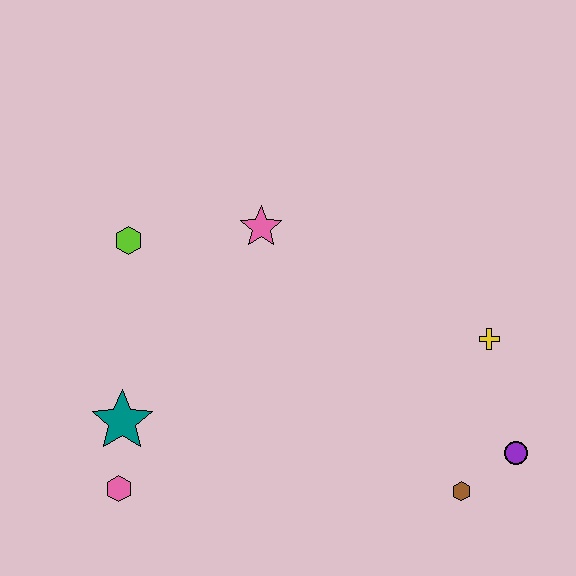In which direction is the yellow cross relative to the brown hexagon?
The yellow cross is above the brown hexagon.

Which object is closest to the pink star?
The lime hexagon is closest to the pink star.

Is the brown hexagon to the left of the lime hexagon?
No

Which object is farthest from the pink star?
The purple circle is farthest from the pink star.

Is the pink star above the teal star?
Yes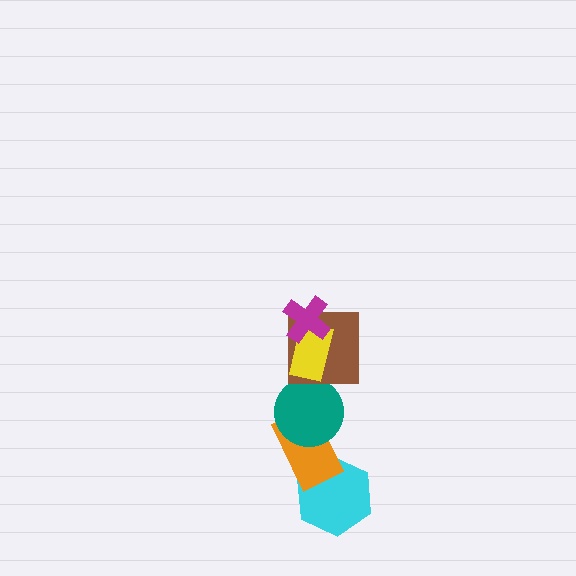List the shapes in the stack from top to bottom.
From top to bottom: the magenta cross, the yellow rectangle, the brown square, the teal circle, the orange rectangle, the cyan hexagon.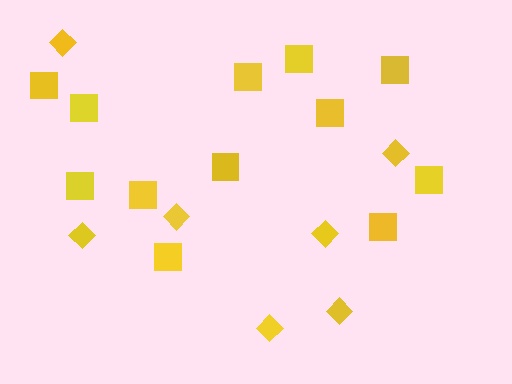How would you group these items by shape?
There are 2 groups: one group of diamonds (7) and one group of squares (12).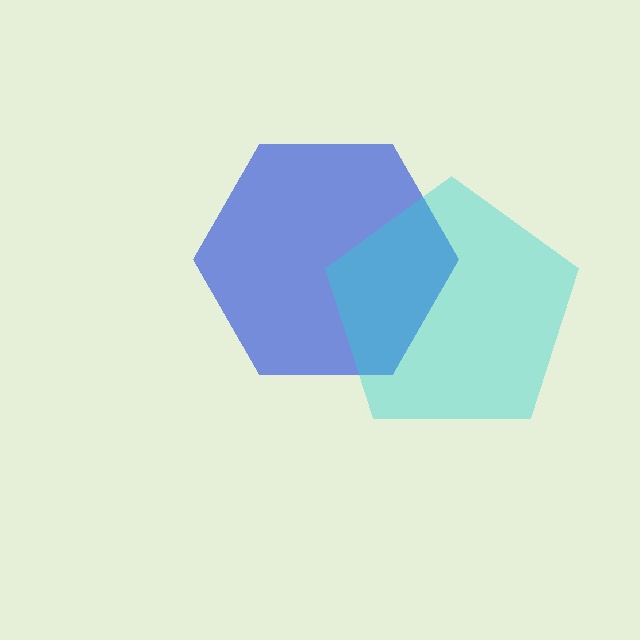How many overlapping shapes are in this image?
There are 2 overlapping shapes in the image.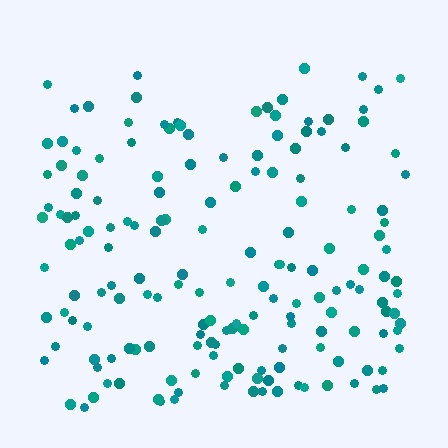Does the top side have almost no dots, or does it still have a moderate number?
Still a moderate number, just noticeably fewer than the bottom.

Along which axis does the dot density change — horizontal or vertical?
Vertical.